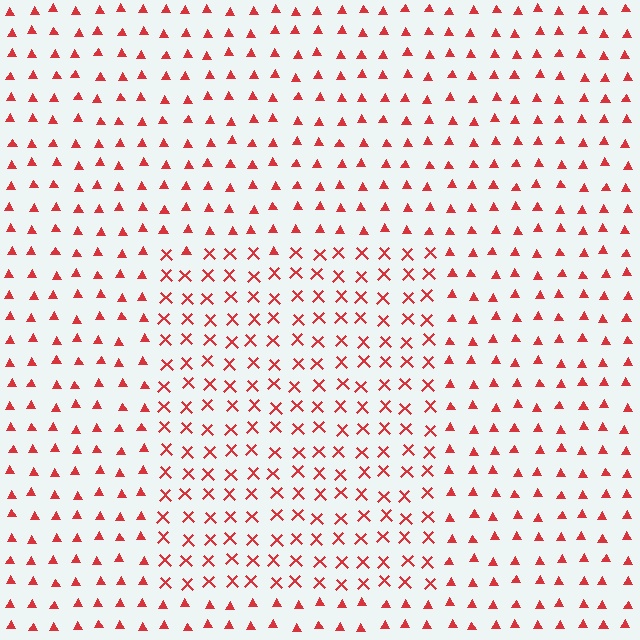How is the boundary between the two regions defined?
The boundary is defined by a change in element shape: X marks inside vs. triangles outside. All elements share the same color and spacing.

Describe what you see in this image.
The image is filled with small red elements arranged in a uniform grid. A rectangle-shaped region contains X marks, while the surrounding area contains triangles. The boundary is defined purely by the change in element shape.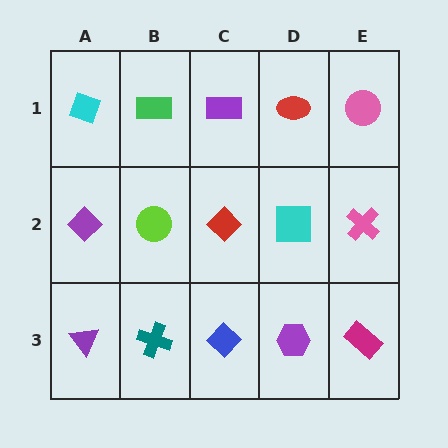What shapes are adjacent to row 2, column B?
A green rectangle (row 1, column B), a teal cross (row 3, column B), a purple diamond (row 2, column A), a red diamond (row 2, column C).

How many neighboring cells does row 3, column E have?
2.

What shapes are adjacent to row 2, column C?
A purple rectangle (row 1, column C), a blue diamond (row 3, column C), a lime circle (row 2, column B), a cyan square (row 2, column D).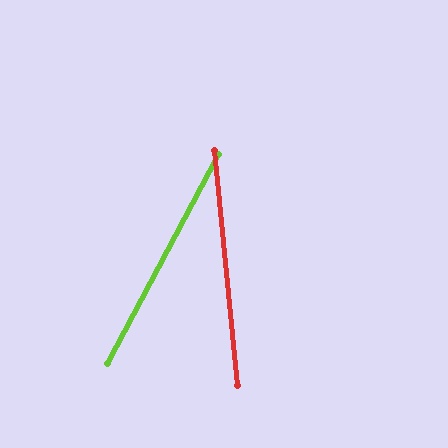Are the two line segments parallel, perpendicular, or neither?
Neither parallel nor perpendicular — they differ by about 34°.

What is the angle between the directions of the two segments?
Approximately 34 degrees.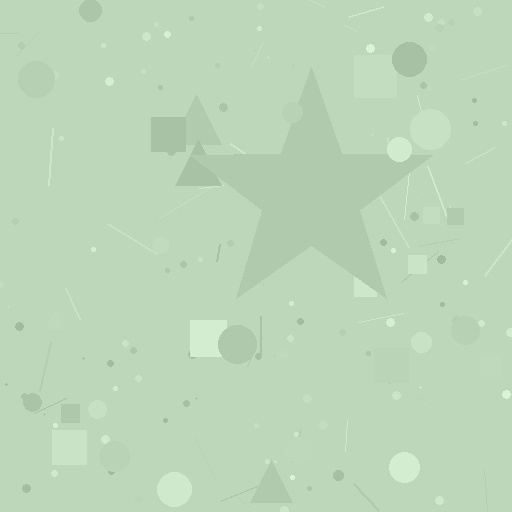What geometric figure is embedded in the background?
A star is embedded in the background.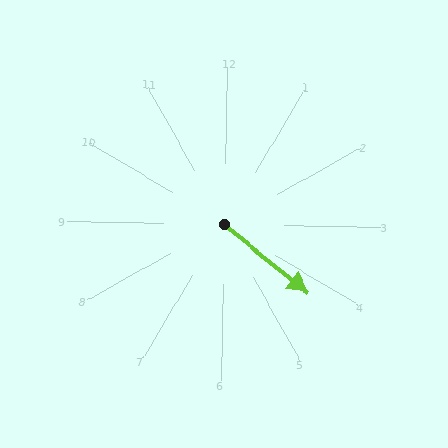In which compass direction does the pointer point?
Southeast.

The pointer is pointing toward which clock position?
Roughly 4 o'clock.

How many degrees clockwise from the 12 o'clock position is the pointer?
Approximately 128 degrees.